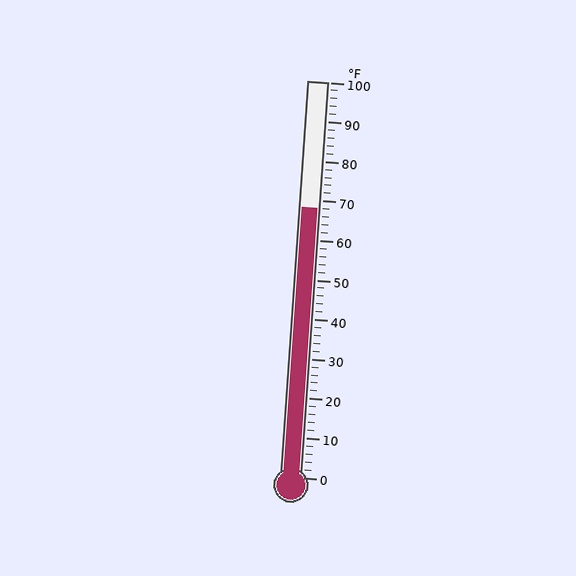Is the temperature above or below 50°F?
The temperature is above 50°F.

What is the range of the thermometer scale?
The thermometer scale ranges from 0°F to 100°F.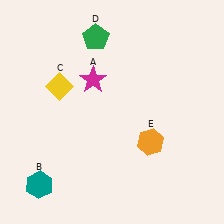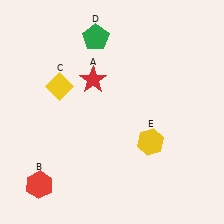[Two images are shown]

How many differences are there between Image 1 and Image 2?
There are 3 differences between the two images.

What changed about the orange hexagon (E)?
In Image 1, E is orange. In Image 2, it changed to yellow.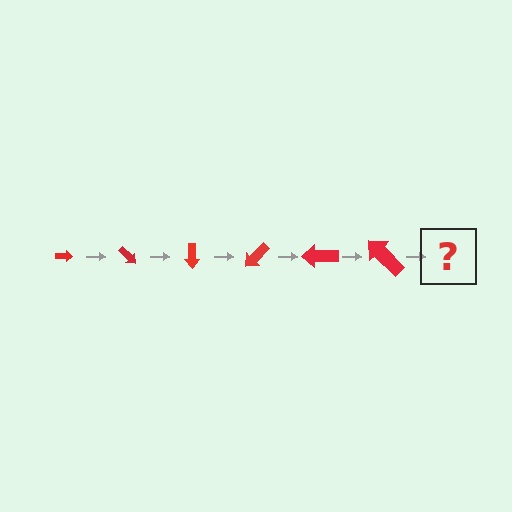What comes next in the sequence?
The next element should be an arrow, larger than the previous one and rotated 270 degrees from the start.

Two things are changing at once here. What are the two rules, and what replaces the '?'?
The two rules are that the arrow grows larger each step and it rotates 45 degrees each step. The '?' should be an arrow, larger than the previous one and rotated 270 degrees from the start.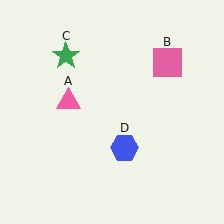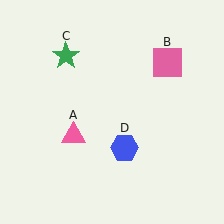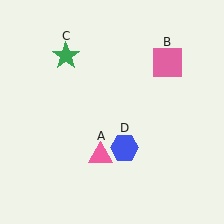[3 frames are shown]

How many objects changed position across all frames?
1 object changed position: pink triangle (object A).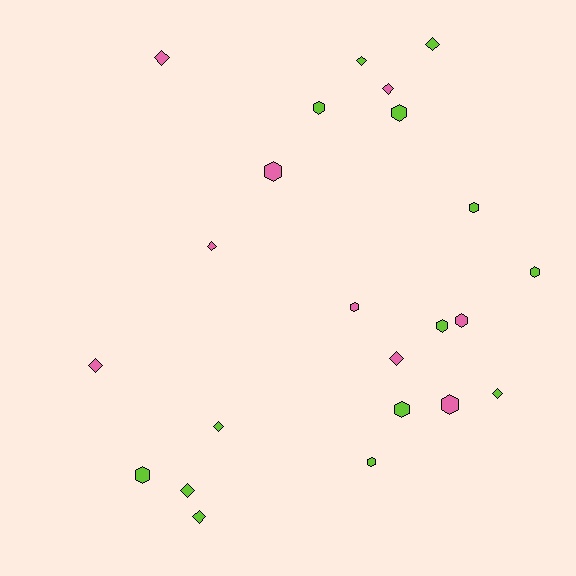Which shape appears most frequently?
Hexagon, with 12 objects.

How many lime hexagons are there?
There are 8 lime hexagons.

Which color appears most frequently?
Lime, with 14 objects.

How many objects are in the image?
There are 23 objects.